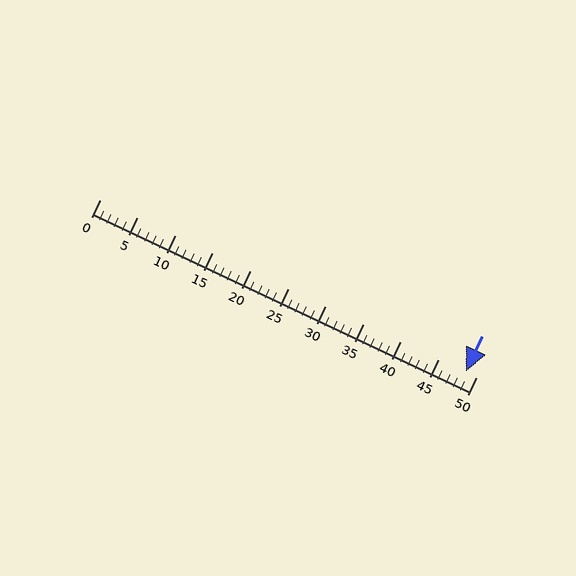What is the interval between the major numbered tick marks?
The major tick marks are spaced 5 units apart.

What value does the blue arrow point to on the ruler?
The blue arrow points to approximately 49.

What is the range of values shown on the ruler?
The ruler shows values from 0 to 50.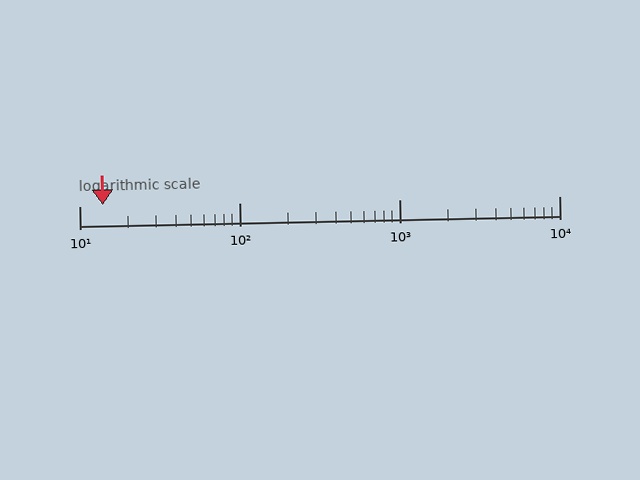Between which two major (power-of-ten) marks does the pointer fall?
The pointer is between 10 and 100.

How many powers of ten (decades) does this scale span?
The scale spans 3 decades, from 10 to 10000.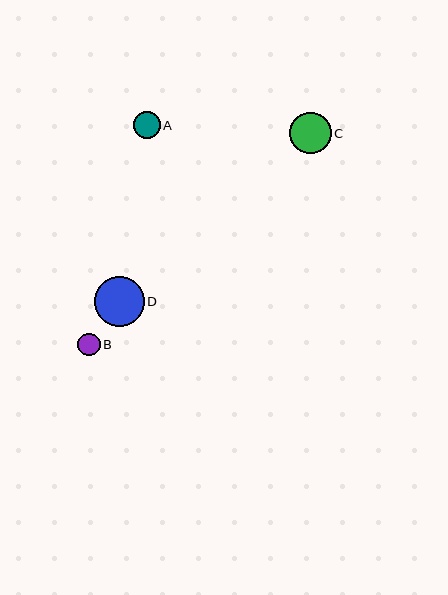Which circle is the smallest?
Circle B is the smallest with a size of approximately 23 pixels.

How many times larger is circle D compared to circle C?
Circle D is approximately 1.2 times the size of circle C.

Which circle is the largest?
Circle D is the largest with a size of approximately 50 pixels.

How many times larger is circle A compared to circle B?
Circle A is approximately 1.2 times the size of circle B.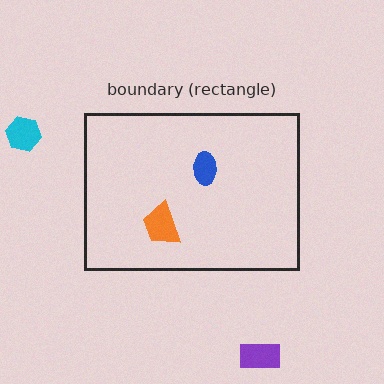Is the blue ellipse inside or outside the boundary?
Inside.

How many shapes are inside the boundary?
2 inside, 2 outside.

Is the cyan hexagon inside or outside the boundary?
Outside.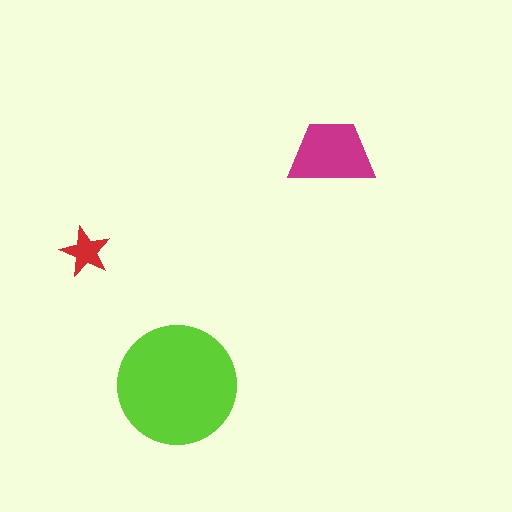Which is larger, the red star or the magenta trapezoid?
The magenta trapezoid.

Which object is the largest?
The lime circle.